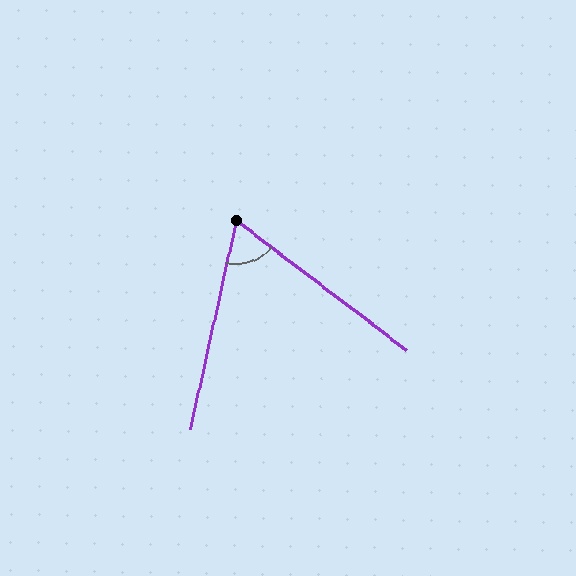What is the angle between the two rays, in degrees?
Approximately 65 degrees.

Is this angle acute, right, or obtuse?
It is acute.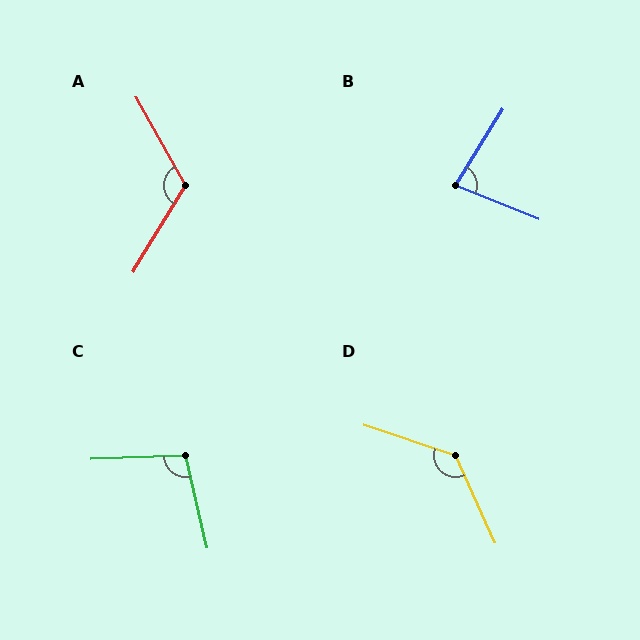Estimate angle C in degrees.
Approximately 101 degrees.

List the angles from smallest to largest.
B (80°), C (101°), A (120°), D (133°).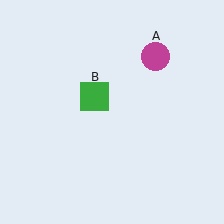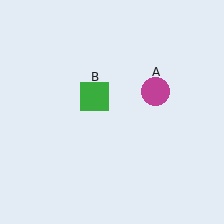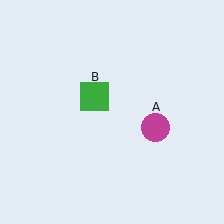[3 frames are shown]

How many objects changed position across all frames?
1 object changed position: magenta circle (object A).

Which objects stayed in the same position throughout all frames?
Green square (object B) remained stationary.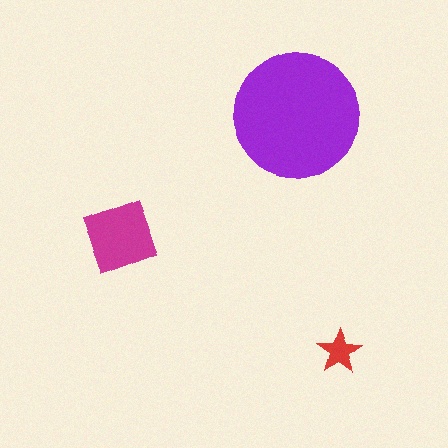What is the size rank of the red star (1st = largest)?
3rd.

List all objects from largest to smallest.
The purple circle, the magenta diamond, the red star.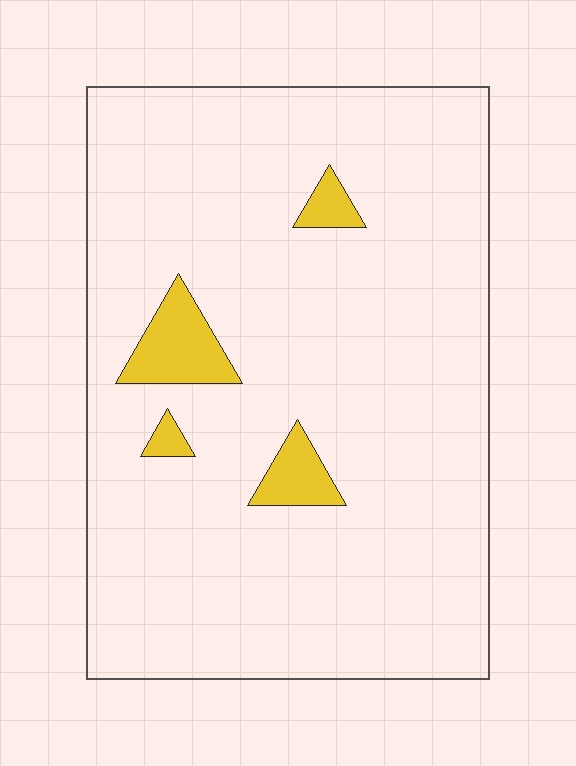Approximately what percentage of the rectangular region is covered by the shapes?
Approximately 5%.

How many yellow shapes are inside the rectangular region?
4.